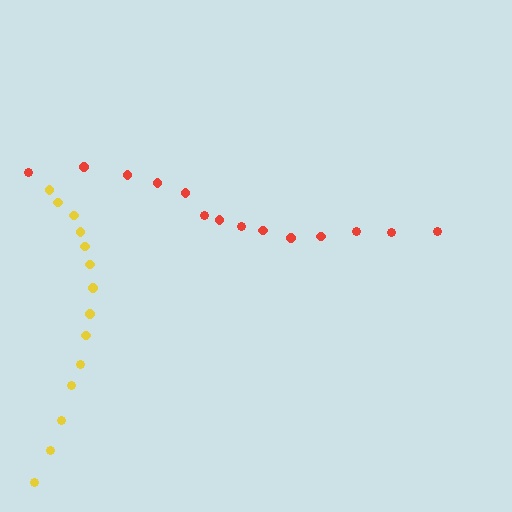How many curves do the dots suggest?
There are 2 distinct paths.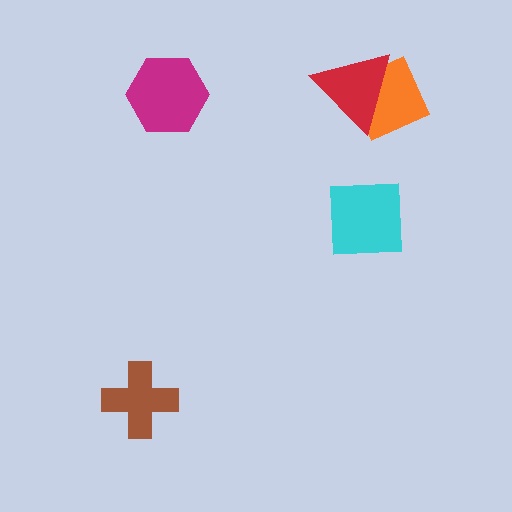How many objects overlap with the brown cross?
0 objects overlap with the brown cross.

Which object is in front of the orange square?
The red triangle is in front of the orange square.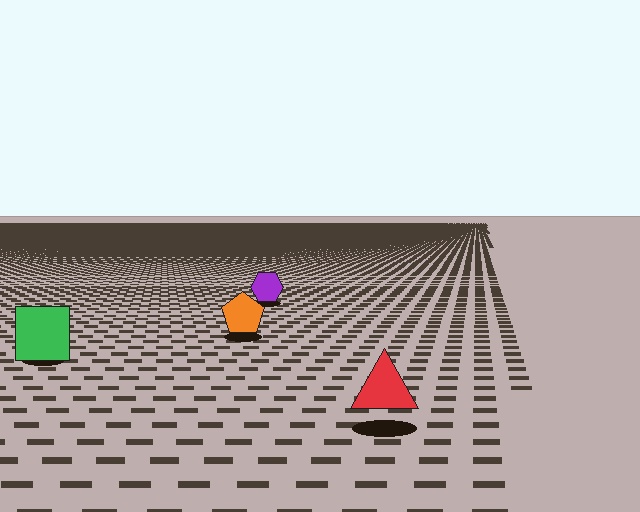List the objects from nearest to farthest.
From nearest to farthest: the red triangle, the green square, the orange pentagon, the purple hexagon.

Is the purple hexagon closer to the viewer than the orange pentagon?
No. The orange pentagon is closer — you can tell from the texture gradient: the ground texture is coarser near it.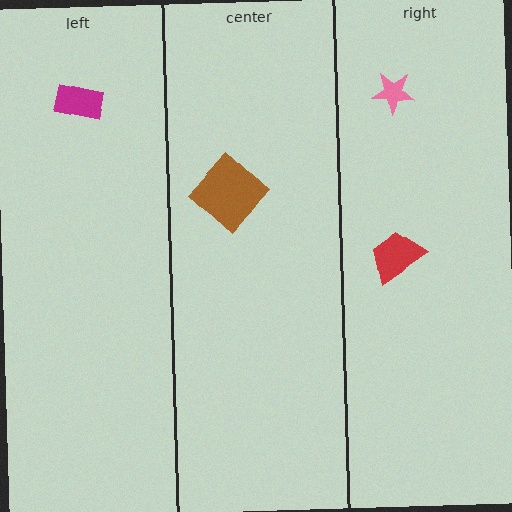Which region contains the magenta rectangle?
The left region.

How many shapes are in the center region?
1.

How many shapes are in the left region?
1.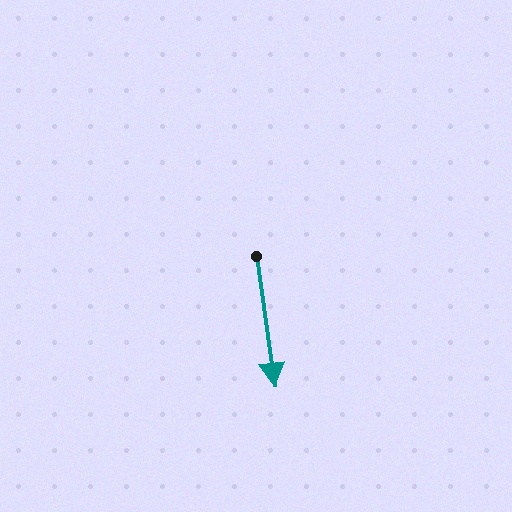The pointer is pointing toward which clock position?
Roughly 6 o'clock.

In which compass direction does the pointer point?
South.